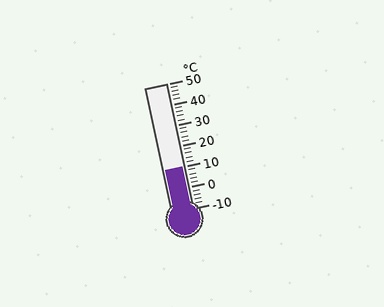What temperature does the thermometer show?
The thermometer shows approximately 10°C.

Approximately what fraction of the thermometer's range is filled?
The thermometer is filled to approximately 35% of its range.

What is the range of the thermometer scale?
The thermometer scale ranges from -10°C to 50°C.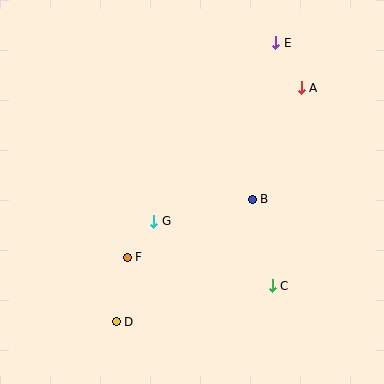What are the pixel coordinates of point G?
Point G is at (154, 221).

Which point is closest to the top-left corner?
Point G is closest to the top-left corner.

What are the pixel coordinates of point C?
Point C is at (272, 286).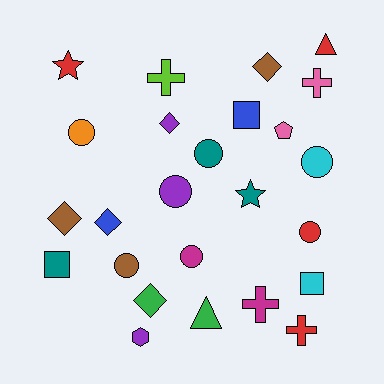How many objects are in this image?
There are 25 objects.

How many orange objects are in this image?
There is 1 orange object.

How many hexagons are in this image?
There is 1 hexagon.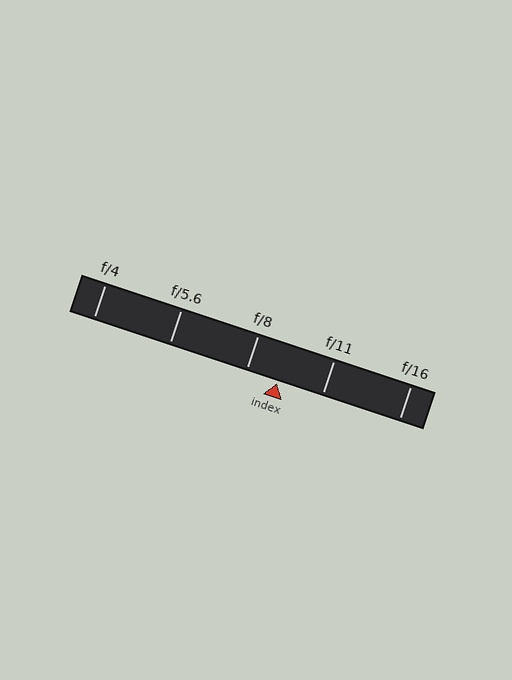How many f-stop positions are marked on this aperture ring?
There are 5 f-stop positions marked.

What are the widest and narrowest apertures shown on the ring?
The widest aperture shown is f/4 and the narrowest is f/16.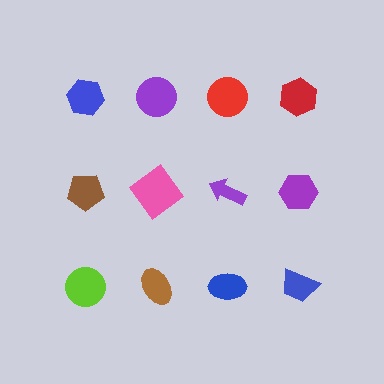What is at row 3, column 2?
A brown ellipse.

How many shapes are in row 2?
4 shapes.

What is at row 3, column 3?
A blue ellipse.